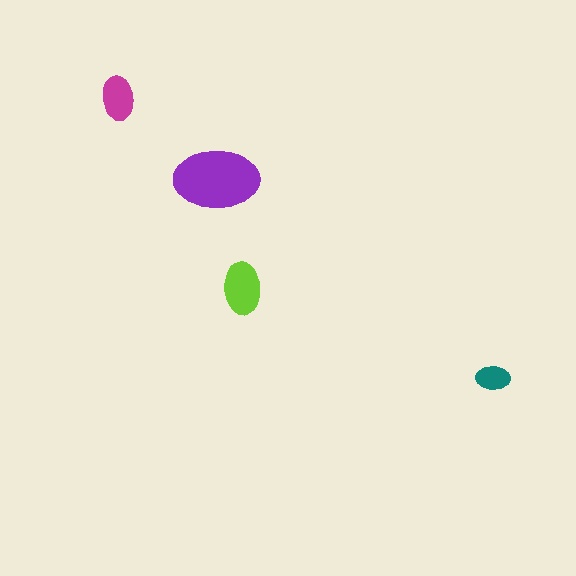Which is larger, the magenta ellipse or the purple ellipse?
The purple one.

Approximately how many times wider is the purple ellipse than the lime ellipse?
About 1.5 times wider.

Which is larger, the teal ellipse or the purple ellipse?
The purple one.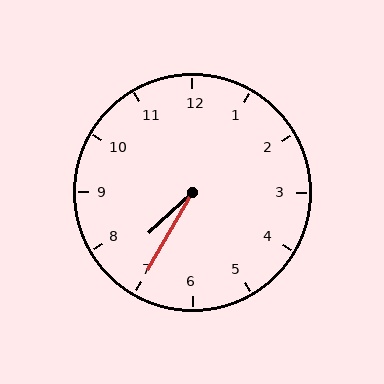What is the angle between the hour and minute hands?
Approximately 18 degrees.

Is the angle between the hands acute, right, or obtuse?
It is acute.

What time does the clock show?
7:35.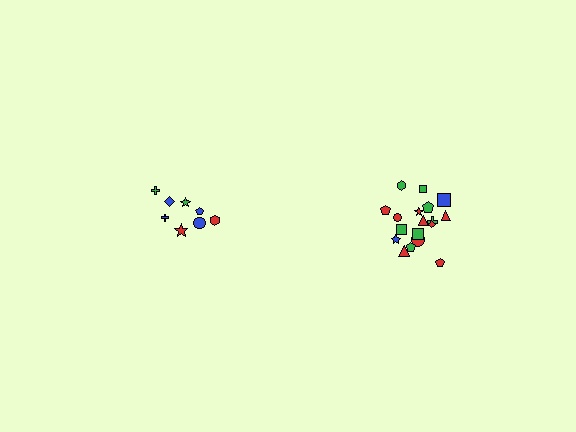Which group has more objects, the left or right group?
The right group.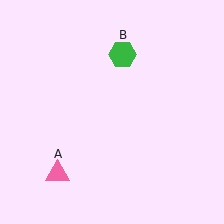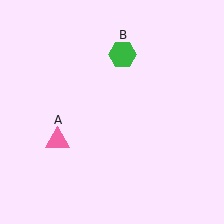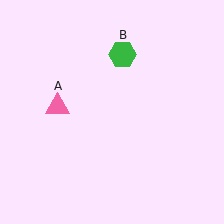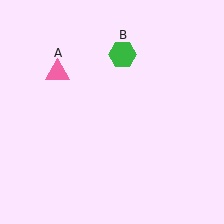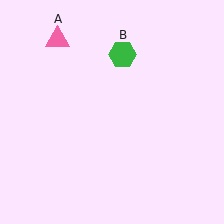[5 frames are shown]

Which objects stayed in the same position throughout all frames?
Green hexagon (object B) remained stationary.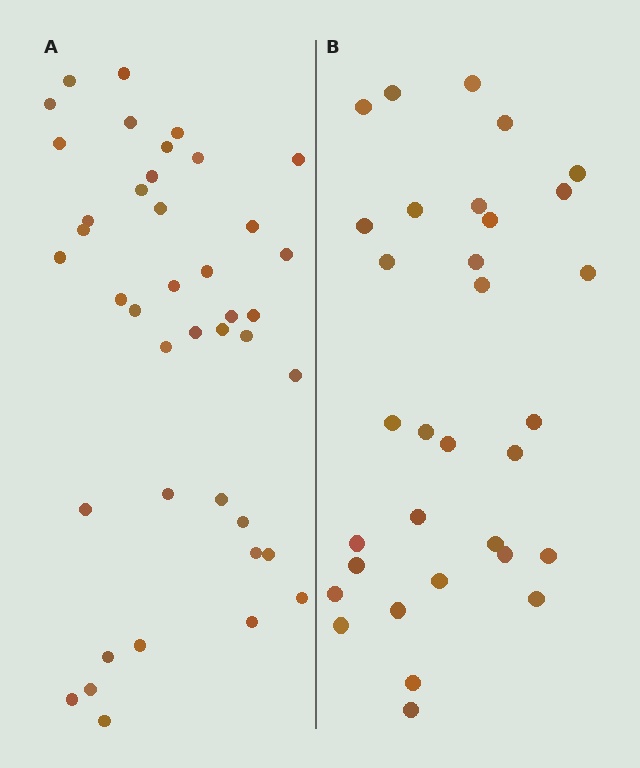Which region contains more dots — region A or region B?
Region A (the left region) has more dots.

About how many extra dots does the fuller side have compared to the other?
Region A has roughly 8 or so more dots than region B.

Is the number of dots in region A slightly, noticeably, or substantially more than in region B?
Region A has noticeably more, but not dramatically so. The ratio is roughly 1.3 to 1.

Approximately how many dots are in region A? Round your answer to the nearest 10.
About 40 dots. (The exact count is 41, which rounds to 40.)